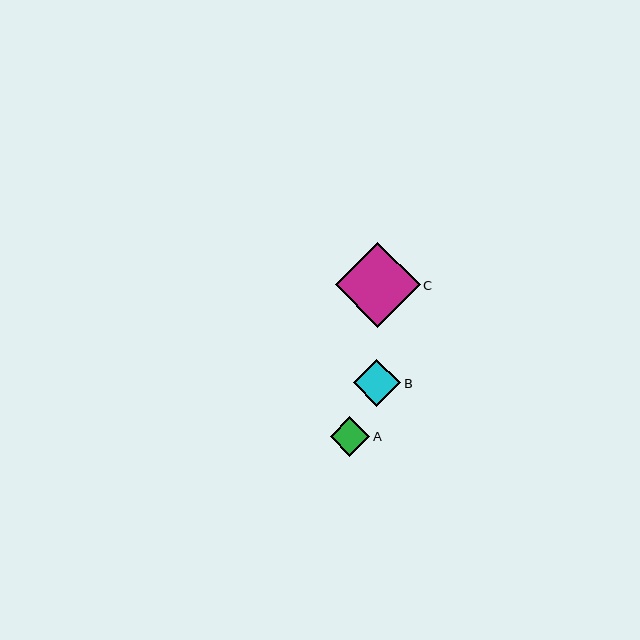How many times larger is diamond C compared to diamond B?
Diamond C is approximately 1.8 times the size of diamond B.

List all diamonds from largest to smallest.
From largest to smallest: C, B, A.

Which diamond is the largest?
Diamond C is the largest with a size of approximately 85 pixels.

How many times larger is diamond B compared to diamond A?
Diamond B is approximately 1.2 times the size of diamond A.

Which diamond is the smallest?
Diamond A is the smallest with a size of approximately 40 pixels.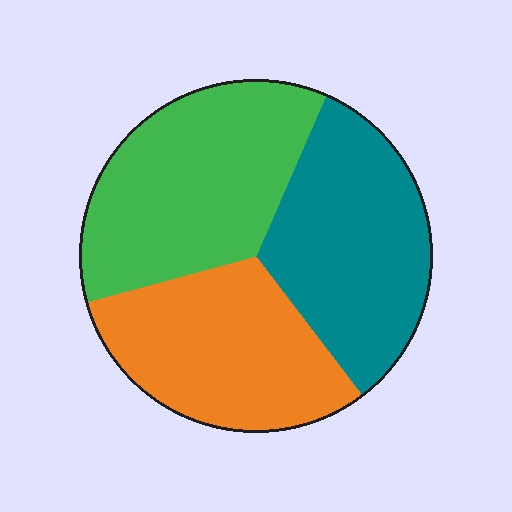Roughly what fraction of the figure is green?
Green takes up between a third and a half of the figure.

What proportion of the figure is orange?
Orange takes up between a sixth and a third of the figure.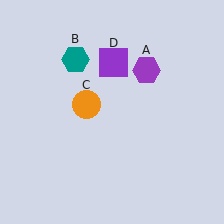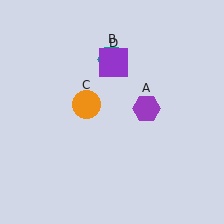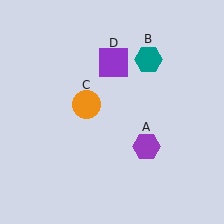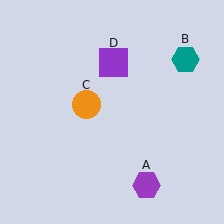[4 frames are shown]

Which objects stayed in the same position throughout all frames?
Orange circle (object C) and purple square (object D) remained stationary.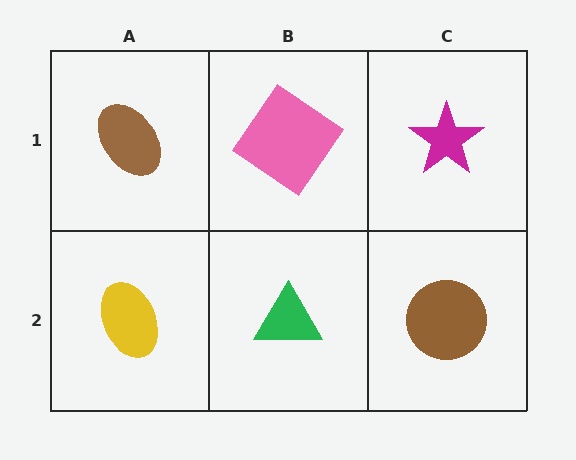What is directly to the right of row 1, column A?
A pink diamond.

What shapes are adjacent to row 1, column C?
A brown circle (row 2, column C), a pink diamond (row 1, column B).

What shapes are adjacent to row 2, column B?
A pink diamond (row 1, column B), a yellow ellipse (row 2, column A), a brown circle (row 2, column C).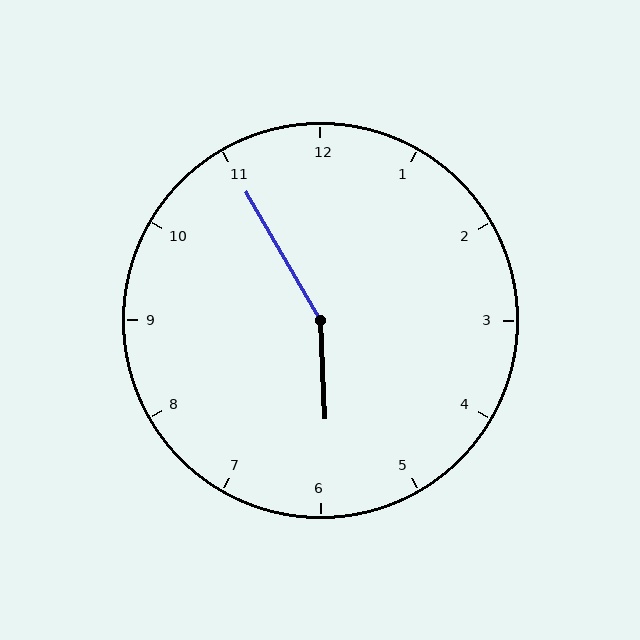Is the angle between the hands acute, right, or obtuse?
It is obtuse.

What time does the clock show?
5:55.